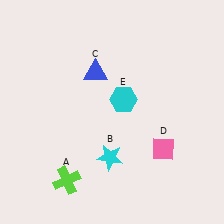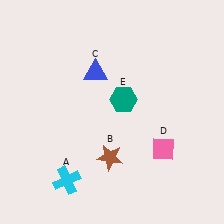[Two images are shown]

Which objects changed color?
A changed from lime to cyan. B changed from cyan to brown. E changed from cyan to teal.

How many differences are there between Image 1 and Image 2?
There are 3 differences between the two images.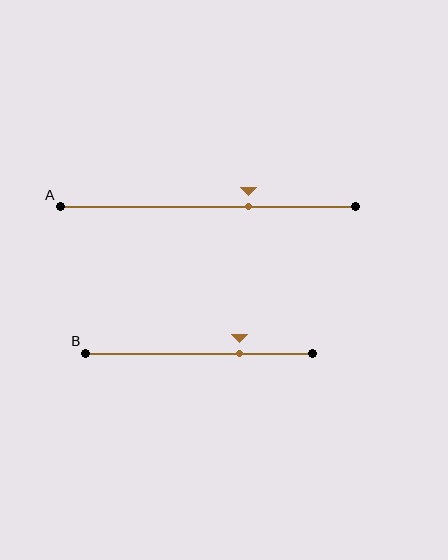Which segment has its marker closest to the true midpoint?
Segment A has its marker closest to the true midpoint.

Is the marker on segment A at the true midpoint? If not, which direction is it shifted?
No, the marker on segment A is shifted to the right by about 14% of the segment length.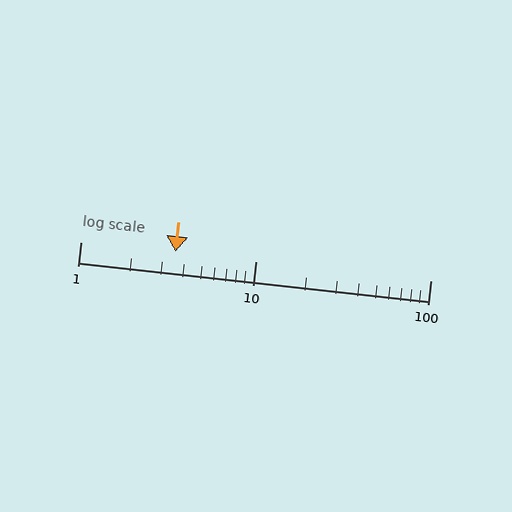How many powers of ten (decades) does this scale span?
The scale spans 2 decades, from 1 to 100.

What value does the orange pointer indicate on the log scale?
The pointer indicates approximately 3.5.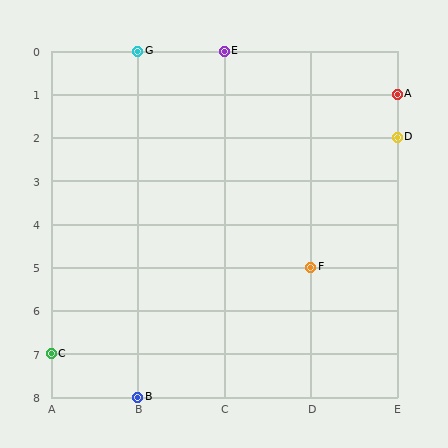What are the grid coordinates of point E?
Point E is at grid coordinates (C, 0).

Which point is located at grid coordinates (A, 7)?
Point C is at (A, 7).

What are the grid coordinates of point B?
Point B is at grid coordinates (B, 8).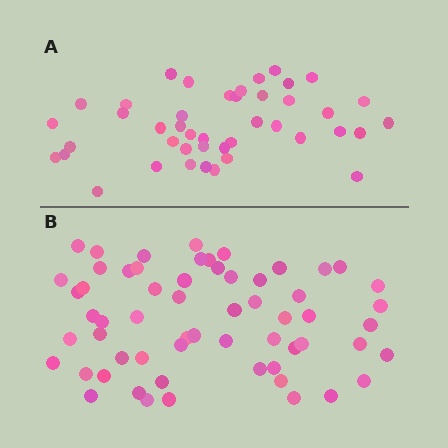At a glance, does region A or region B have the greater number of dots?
Region B (the bottom region) has more dots.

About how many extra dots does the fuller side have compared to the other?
Region B has approximately 15 more dots than region A.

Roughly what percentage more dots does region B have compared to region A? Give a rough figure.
About 40% more.